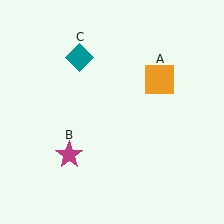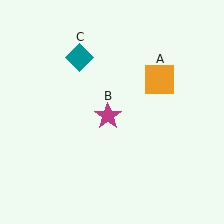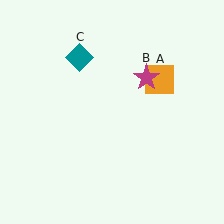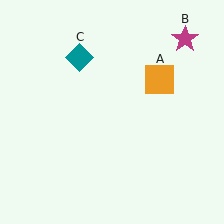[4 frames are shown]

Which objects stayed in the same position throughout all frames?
Orange square (object A) and teal diamond (object C) remained stationary.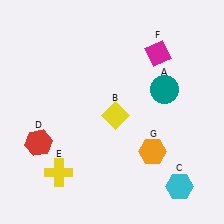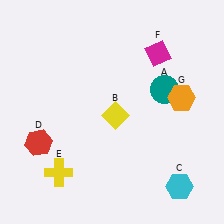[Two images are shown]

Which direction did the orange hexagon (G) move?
The orange hexagon (G) moved up.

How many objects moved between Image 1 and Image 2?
1 object moved between the two images.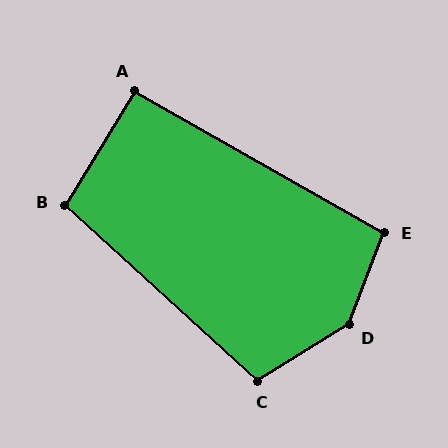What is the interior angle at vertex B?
Approximately 101 degrees (obtuse).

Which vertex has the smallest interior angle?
A, at approximately 92 degrees.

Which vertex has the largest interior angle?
D, at approximately 143 degrees.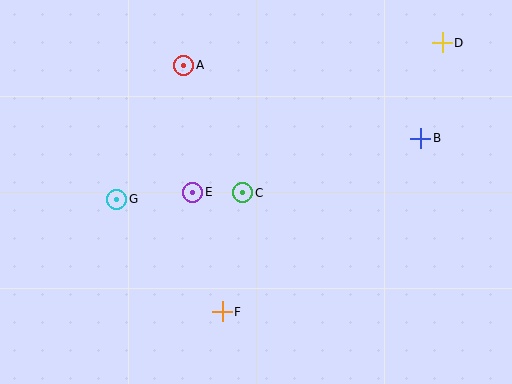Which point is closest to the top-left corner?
Point A is closest to the top-left corner.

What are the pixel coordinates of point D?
Point D is at (442, 43).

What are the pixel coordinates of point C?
Point C is at (243, 193).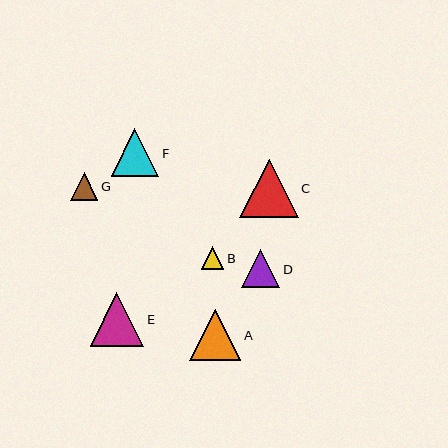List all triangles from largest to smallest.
From largest to smallest: C, E, A, F, D, G, B.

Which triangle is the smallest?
Triangle B is the smallest with a size of approximately 22 pixels.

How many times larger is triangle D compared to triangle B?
Triangle D is approximately 1.7 times the size of triangle B.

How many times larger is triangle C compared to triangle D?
Triangle C is approximately 1.5 times the size of triangle D.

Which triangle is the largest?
Triangle C is the largest with a size of approximately 58 pixels.